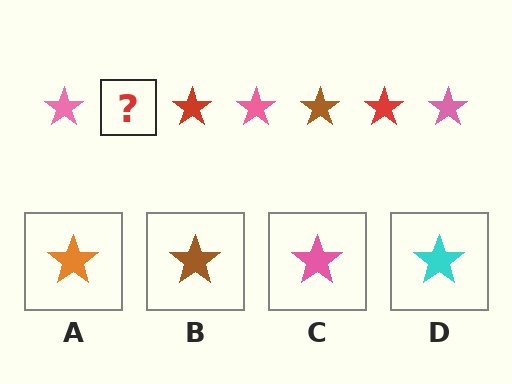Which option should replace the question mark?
Option B.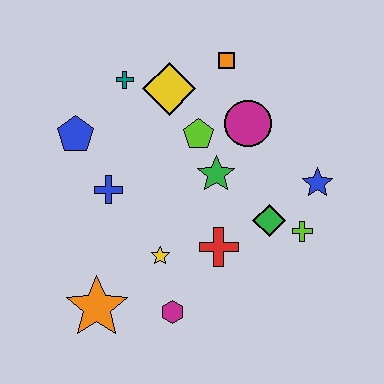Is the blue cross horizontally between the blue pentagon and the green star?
Yes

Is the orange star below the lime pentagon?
Yes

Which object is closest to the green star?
The lime pentagon is closest to the green star.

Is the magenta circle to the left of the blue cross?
No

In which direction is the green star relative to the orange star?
The green star is above the orange star.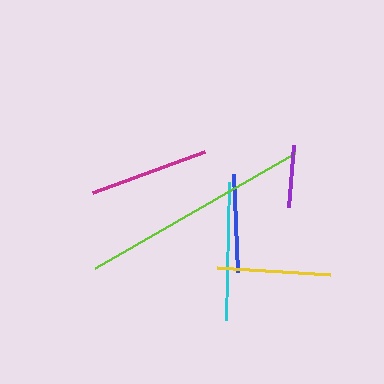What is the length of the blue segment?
The blue segment is approximately 97 pixels long.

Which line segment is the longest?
The lime line is the longest at approximately 230 pixels.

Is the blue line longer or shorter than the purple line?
The blue line is longer than the purple line.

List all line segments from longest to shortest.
From longest to shortest: lime, cyan, magenta, yellow, blue, purple.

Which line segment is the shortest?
The purple line is the shortest at approximately 62 pixels.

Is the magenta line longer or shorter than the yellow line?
The magenta line is longer than the yellow line.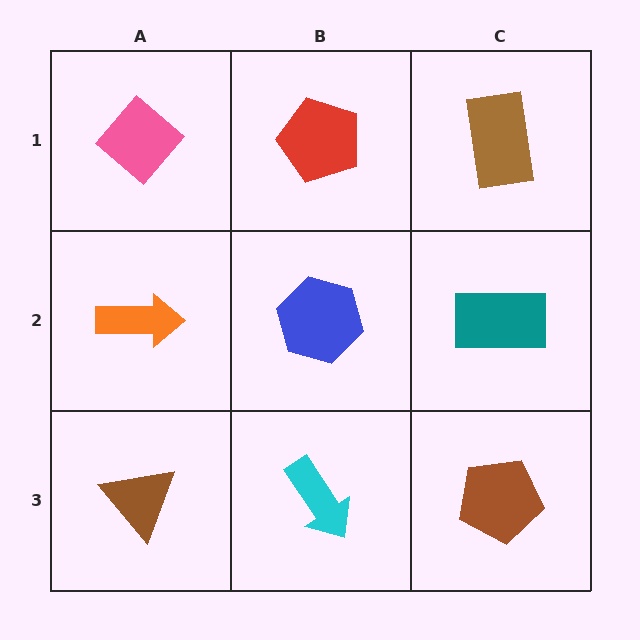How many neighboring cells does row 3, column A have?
2.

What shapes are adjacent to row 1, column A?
An orange arrow (row 2, column A), a red pentagon (row 1, column B).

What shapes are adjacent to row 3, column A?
An orange arrow (row 2, column A), a cyan arrow (row 3, column B).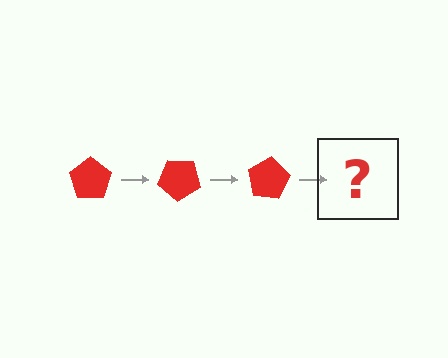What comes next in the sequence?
The next element should be a red pentagon rotated 120 degrees.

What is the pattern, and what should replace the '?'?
The pattern is that the pentagon rotates 40 degrees each step. The '?' should be a red pentagon rotated 120 degrees.